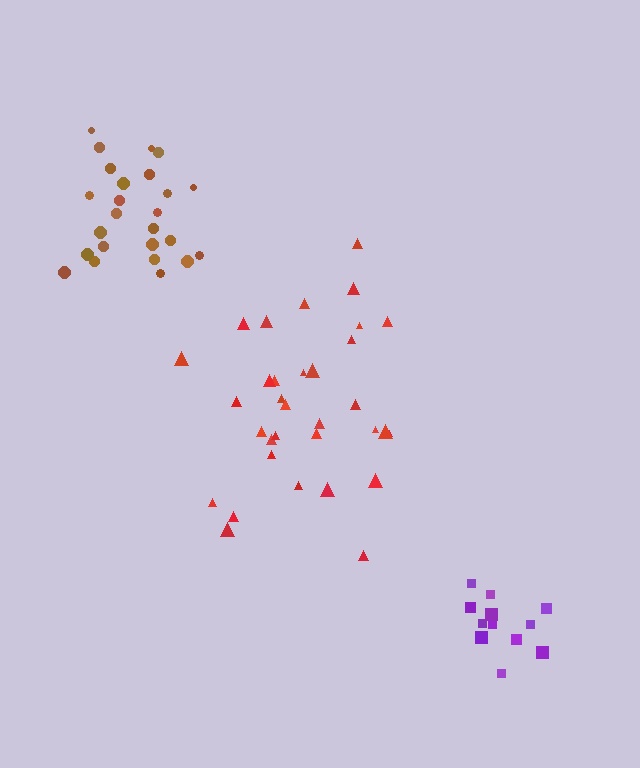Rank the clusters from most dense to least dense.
purple, brown, red.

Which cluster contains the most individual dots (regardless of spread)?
Red (33).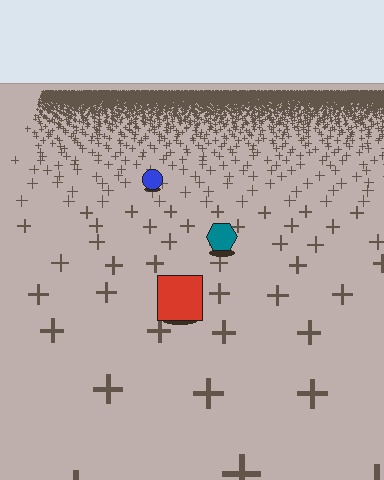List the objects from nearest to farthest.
From nearest to farthest: the red square, the teal hexagon, the blue circle.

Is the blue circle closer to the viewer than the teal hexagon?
No. The teal hexagon is closer — you can tell from the texture gradient: the ground texture is coarser near it.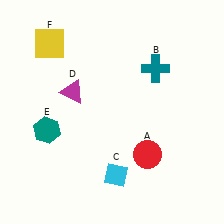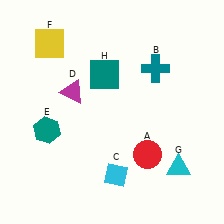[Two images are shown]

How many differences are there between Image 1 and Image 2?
There are 2 differences between the two images.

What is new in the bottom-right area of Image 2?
A cyan triangle (G) was added in the bottom-right area of Image 2.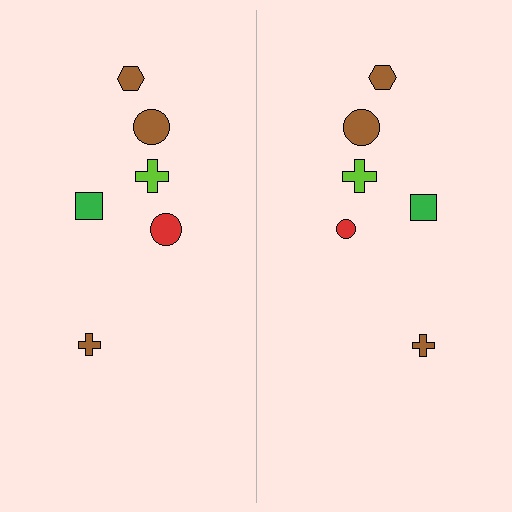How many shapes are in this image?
There are 12 shapes in this image.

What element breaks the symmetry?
The red circle on the right side has a different size than its mirror counterpart.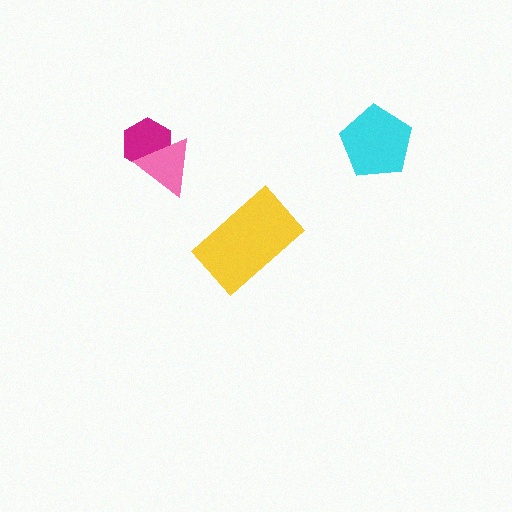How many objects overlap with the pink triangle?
1 object overlaps with the pink triangle.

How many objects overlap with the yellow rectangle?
0 objects overlap with the yellow rectangle.